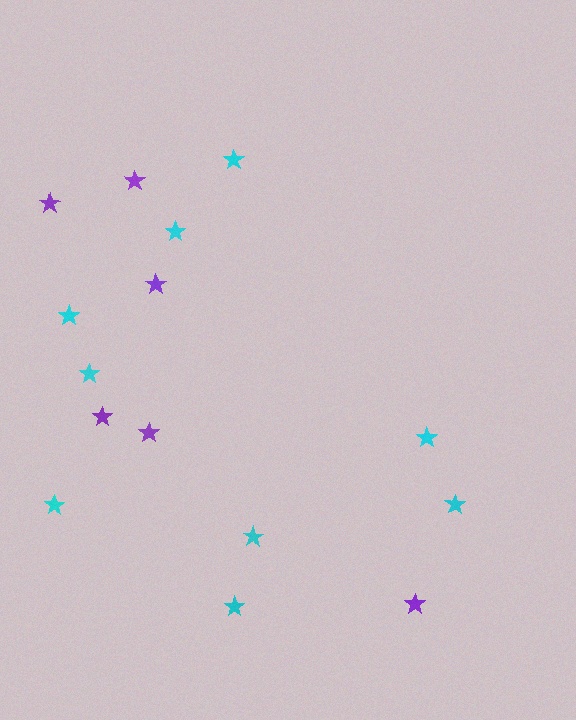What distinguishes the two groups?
There are 2 groups: one group of cyan stars (9) and one group of purple stars (6).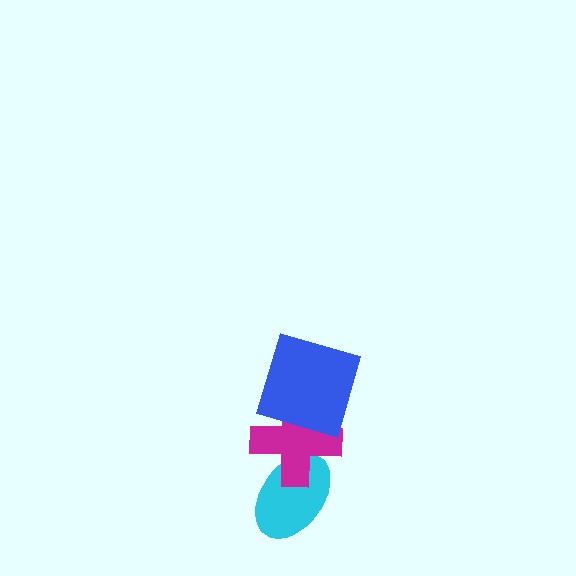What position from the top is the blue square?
The blue square is 1st from the top.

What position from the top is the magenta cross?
The magenta cross is 2nd from the top.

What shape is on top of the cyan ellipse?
The magenta cross is on top of the cyan ellipse.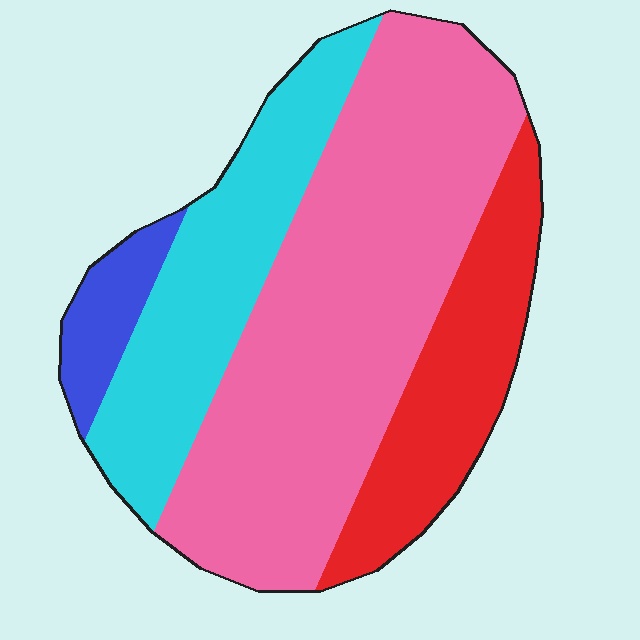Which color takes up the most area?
Pink, at roughly 50%.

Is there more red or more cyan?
Cyan.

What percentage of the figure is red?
Red covers 19% of the figure.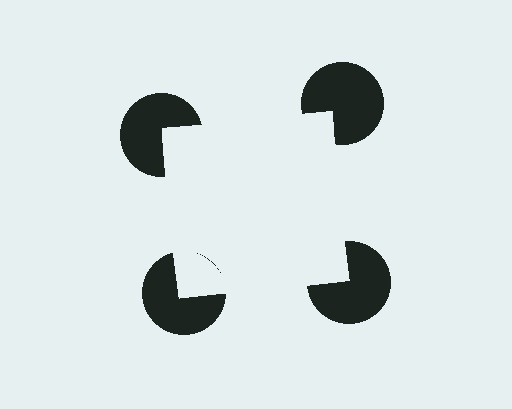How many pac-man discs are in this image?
There are 4 — one at each vertex of the illusory square.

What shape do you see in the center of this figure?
An illusory square — its edges are inferred from the aligned wedge cuts in the pac-man discs, not physically drawn.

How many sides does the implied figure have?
4 sides.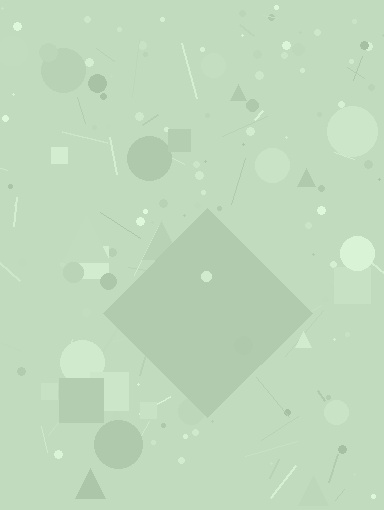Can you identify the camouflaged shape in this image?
The camouflaged shape is a diamond.